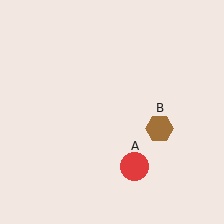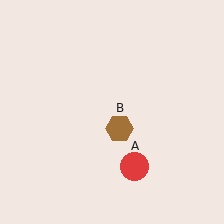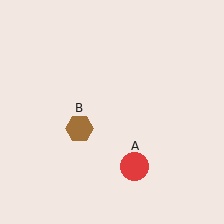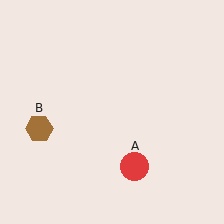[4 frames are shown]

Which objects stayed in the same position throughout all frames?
Red circle (object A) remained stationary.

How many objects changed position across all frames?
1 object changed position: brown hexagon (object B).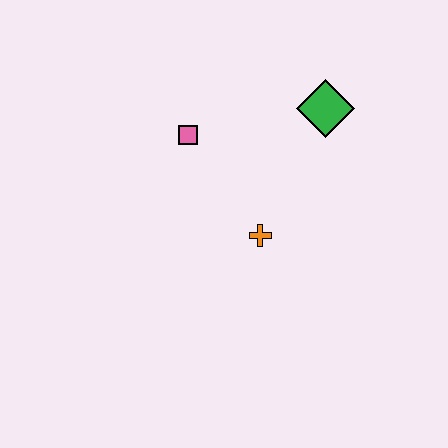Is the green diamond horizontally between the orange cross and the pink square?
No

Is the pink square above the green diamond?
No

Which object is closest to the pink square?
The orange cross is closest to the pink square.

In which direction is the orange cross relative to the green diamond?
The orange cross is below the green diamond.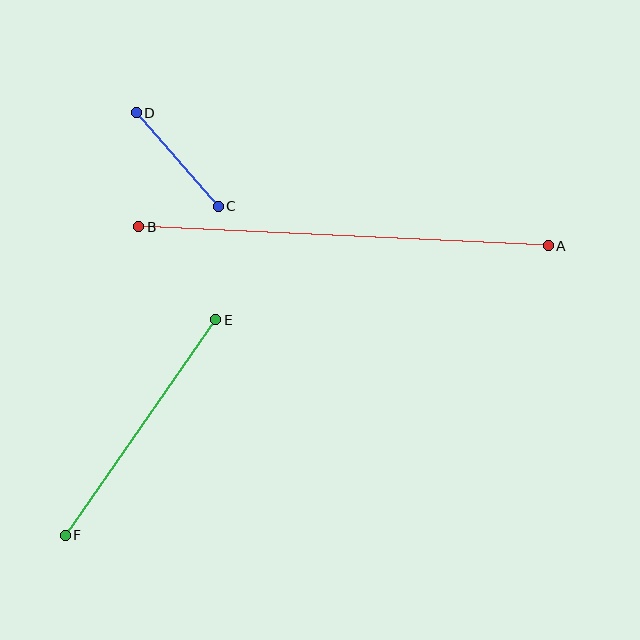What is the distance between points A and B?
The distance is approximately 410 pixels.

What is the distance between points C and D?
The distance is approximately 124 pixels.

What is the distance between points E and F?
The distance is approximately 263 pixels.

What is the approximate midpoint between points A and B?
The midpoint is at approximately (343, 236) pixels.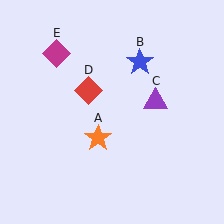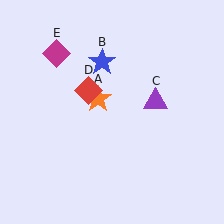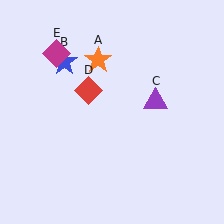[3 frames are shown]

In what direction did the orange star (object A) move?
The orange star (object A) moved up.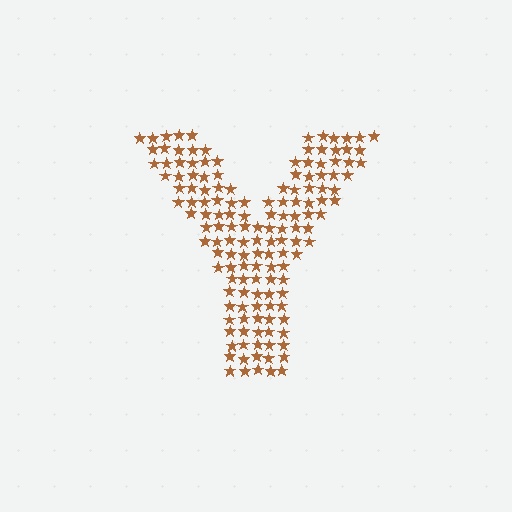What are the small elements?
The small elements are stars.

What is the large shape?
The large shape is the letter Y.